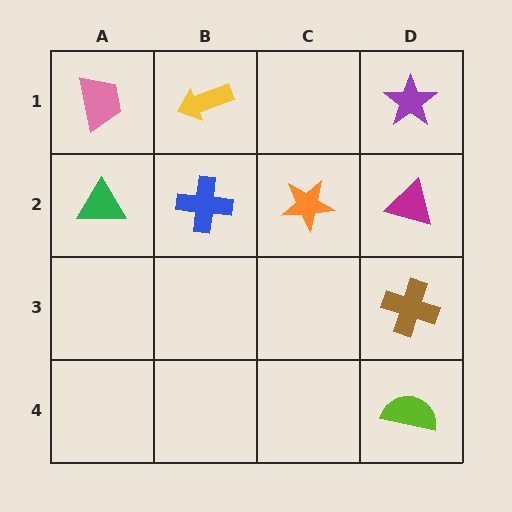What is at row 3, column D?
A brown cross.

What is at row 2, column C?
An orange star.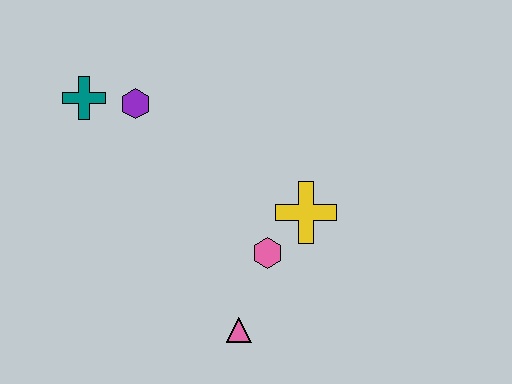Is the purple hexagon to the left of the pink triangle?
Yes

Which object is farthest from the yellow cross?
The teal cross is farthest from the yellow cross.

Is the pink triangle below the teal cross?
Yes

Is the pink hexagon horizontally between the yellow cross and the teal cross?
Yes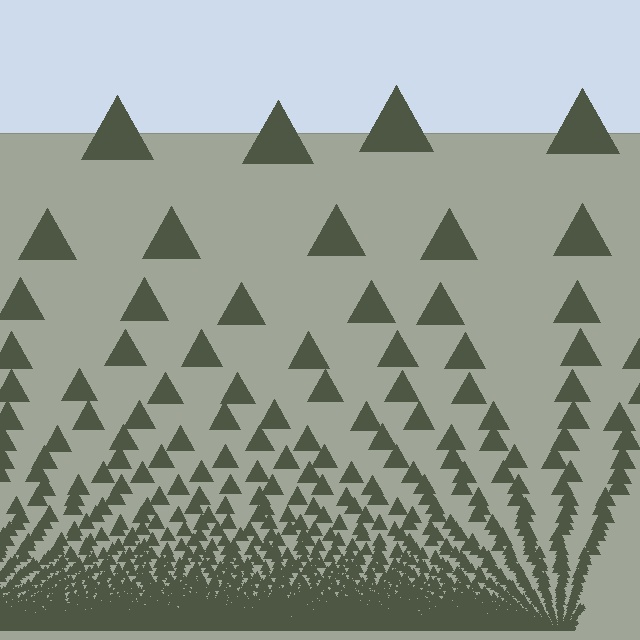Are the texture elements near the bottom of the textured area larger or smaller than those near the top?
Smaller. The gradient is inverted — elements near the bottom are smaller and denser.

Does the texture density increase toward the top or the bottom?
Density increases toward the bottom.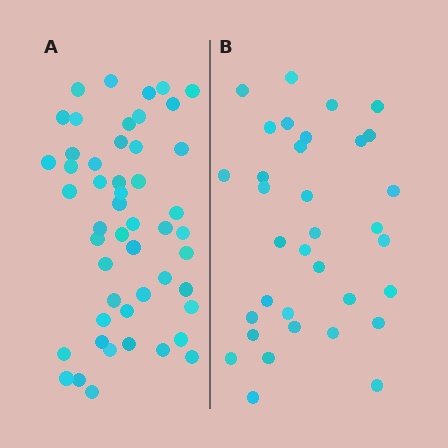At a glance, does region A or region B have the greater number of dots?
Region A (the left region) has more dots.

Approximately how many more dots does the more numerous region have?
Region A has approximately 15 more dots than region B.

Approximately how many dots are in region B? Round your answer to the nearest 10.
About 30 dots. (The exact count is 34, which rounds to 30.)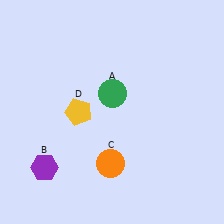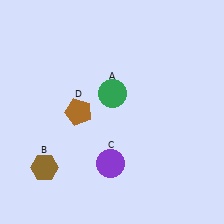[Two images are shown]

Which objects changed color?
B changed from purple to brown. C changed from orange to purple. D changed from yellow to brown.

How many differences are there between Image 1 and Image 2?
There are 3 differences between the two images.